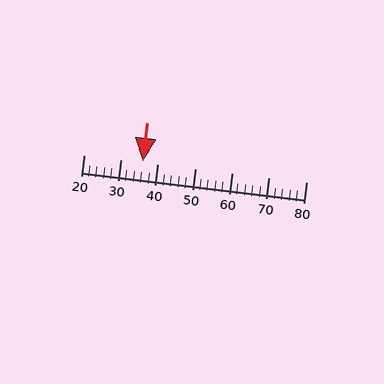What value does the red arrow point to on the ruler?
The red arrow points to approximately 36.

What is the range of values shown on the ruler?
The ruler shows values from 20 to 80.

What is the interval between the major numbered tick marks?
The major tick marks are spaced 10 units apart.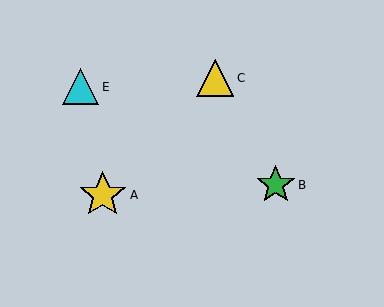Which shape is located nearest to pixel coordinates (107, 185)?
The yellow star (labeled A) at (103, 195) is nearest to that location.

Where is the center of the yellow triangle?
The center of the yellow triangle is at (215, 78).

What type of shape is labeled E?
Shape E is a cyan triangle.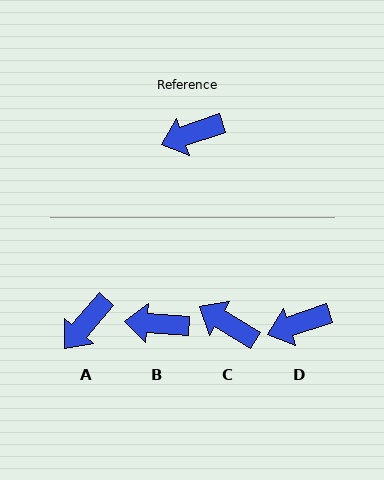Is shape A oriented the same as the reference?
No, it is off by about 30 degrees.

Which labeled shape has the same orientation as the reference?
D.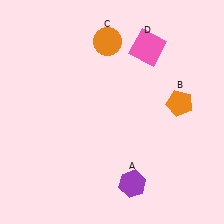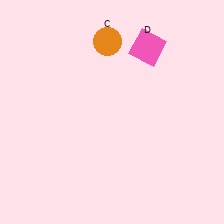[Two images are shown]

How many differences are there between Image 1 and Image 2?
There are 2 differences between the two images.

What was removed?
The orange pentagon (B), the purple hexagon (A) were removed in Image 2.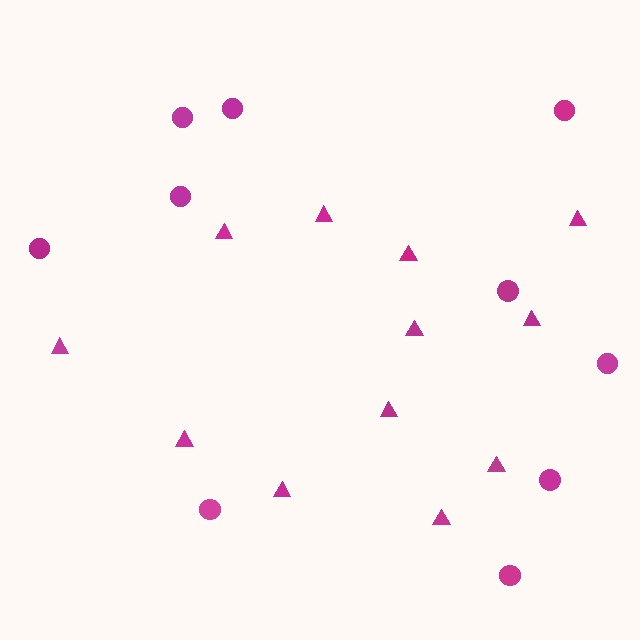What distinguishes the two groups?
There are 2 groups: one group of triangles (12) and one group of circles (10).